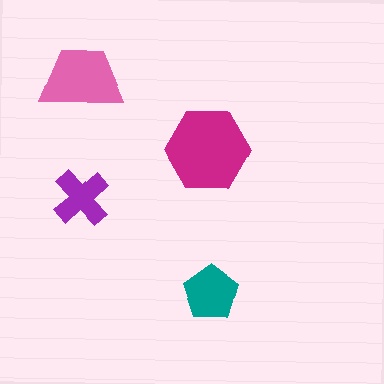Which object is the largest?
The magenta hexagon.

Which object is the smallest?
The purple cross.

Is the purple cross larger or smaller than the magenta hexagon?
Smaller.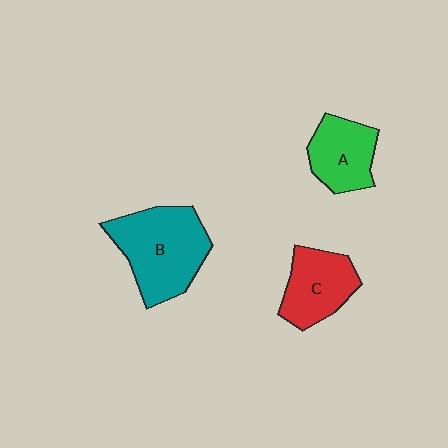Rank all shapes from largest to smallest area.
From largest to smallest: B (teal), C (red), A (green).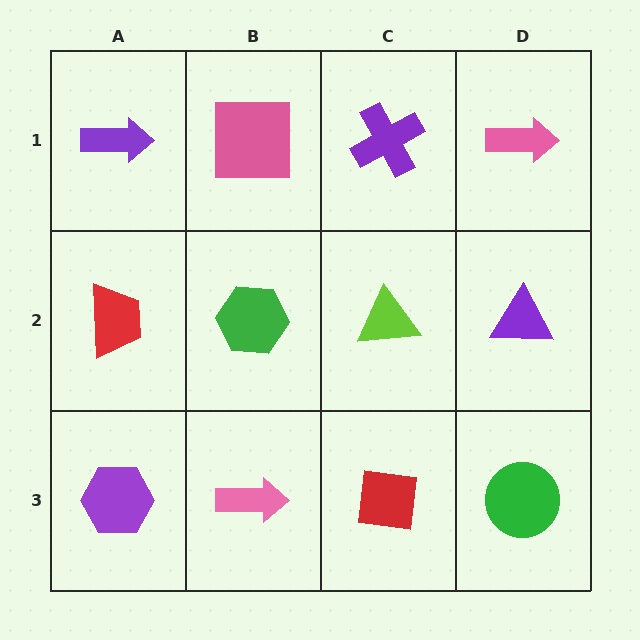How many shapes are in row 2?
4 shapes.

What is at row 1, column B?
A pink square.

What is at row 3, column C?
A red square.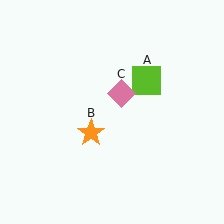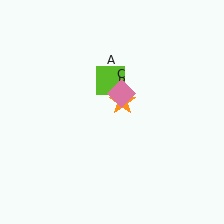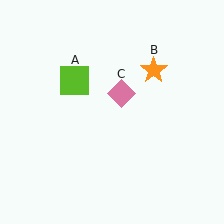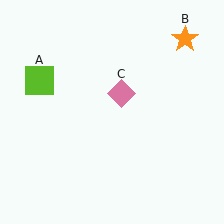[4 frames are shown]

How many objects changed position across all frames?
2 objects changed position: lime square (object A), orange star (object B).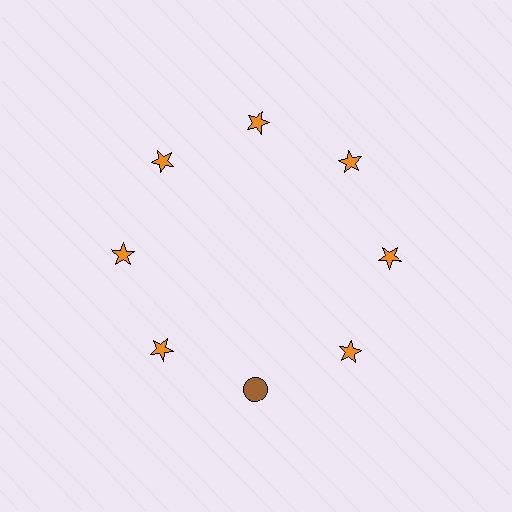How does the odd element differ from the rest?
It differs in both color (brown instead of orange) and shape (circle instead of star).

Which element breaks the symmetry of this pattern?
The brown circle at roughly the 6 o'clock position breaks the symmetry. All other shapes are orange stars.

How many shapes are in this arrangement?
There are 8 shapes arranged in a ring pattern.